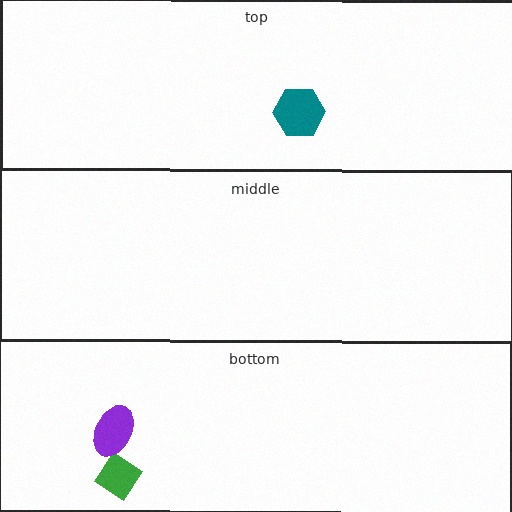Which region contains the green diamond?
The bottom region.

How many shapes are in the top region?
1.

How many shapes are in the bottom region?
2.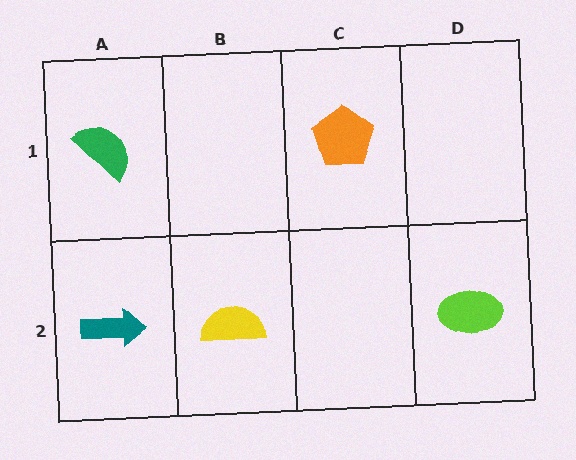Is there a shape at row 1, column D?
No, that cell is empty.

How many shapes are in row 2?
3 shapes.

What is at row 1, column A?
A green semicircle.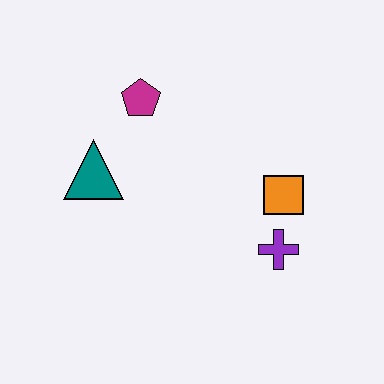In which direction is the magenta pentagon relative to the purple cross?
The magenta pentagon is above the purple cross.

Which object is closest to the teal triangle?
The magenta pentagon is closest to the teal triangle.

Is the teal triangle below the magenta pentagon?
Yes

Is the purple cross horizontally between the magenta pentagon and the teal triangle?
No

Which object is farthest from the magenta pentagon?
The purple cross is farthest from the magenta pentagon.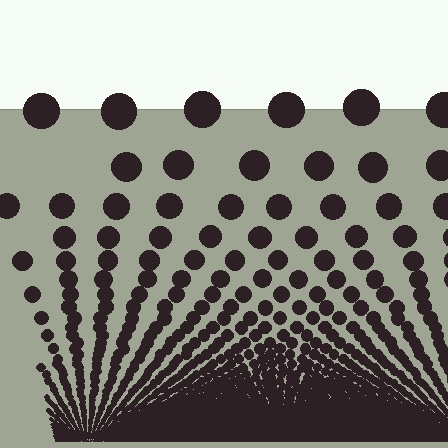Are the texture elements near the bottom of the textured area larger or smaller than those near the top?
Smaller. The gradient is inverted — elements near the bottom are smaller and denser.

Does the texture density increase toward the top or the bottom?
Density increases toward the bottom.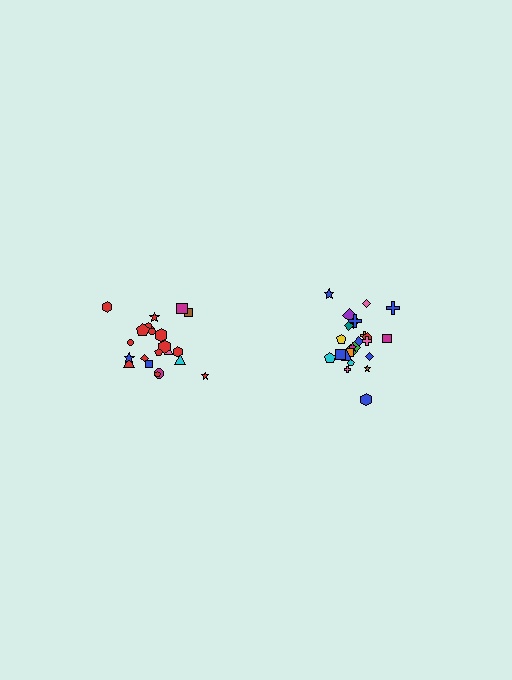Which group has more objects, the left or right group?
The right group.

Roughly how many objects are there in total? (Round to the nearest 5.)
Roughly 45 objects in total.